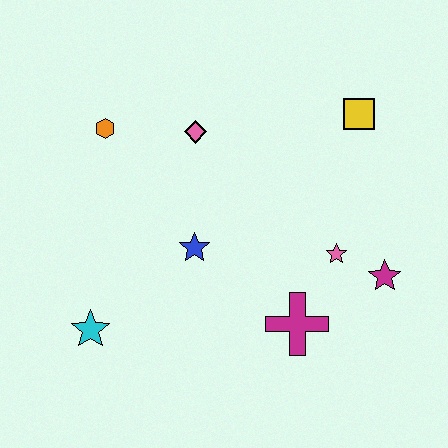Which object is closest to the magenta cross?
The pink star is closest to the magenta cross.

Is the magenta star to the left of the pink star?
No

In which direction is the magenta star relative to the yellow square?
The magenta star is below the yellow square.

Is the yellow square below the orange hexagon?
No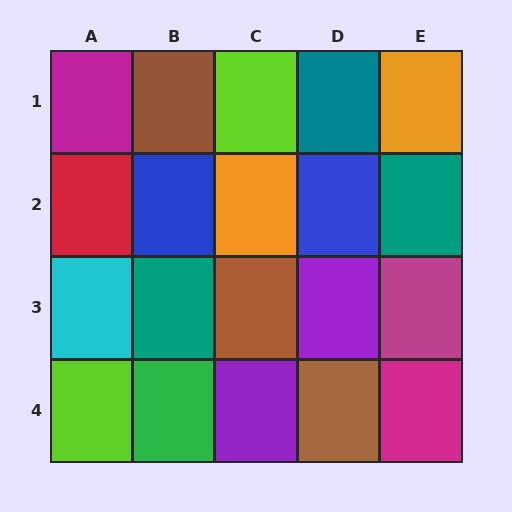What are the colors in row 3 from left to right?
Cyan, teal, brown, purple, magenta.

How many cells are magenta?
3 cells are magenta.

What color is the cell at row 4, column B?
Green.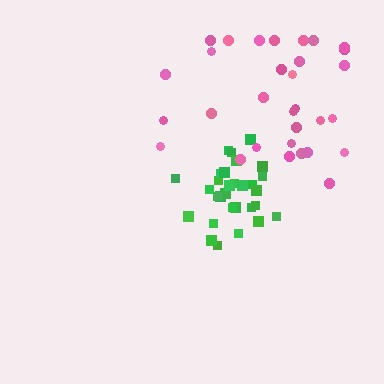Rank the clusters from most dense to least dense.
green, pink.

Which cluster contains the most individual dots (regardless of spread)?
Pink (31).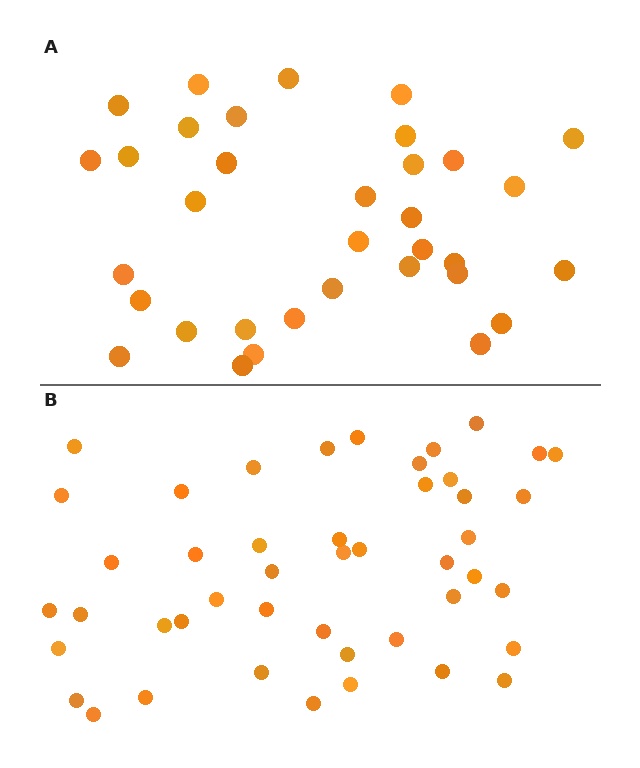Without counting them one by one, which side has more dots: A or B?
Region B (the bottom region) has more dots.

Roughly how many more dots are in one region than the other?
Region B has roughly 12 or so more dots than region A.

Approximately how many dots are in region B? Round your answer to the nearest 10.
About 50 dots. (The exact count is 46, which rounds to 50.)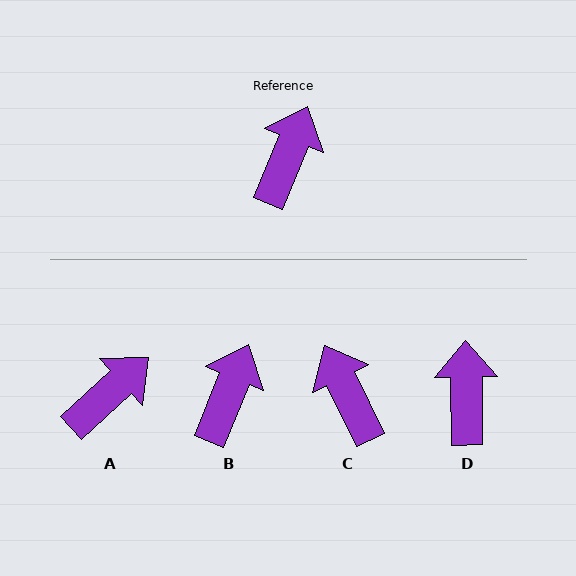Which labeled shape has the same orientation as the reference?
B.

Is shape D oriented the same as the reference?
No, it is off by about 23 degrees.